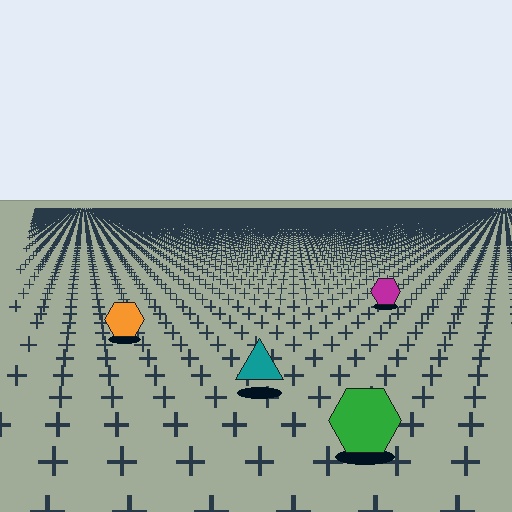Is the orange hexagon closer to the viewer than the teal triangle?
No. The teal triangle is closer — you can tell from the texture gradient: the ground texture is coarser near it.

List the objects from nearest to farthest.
From nearest to farthest: the green hexagon, the teal triangle, the orange hexagon, the magenta hexagon.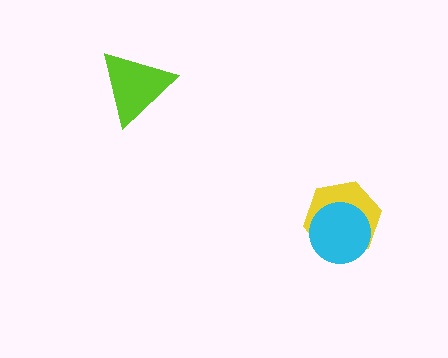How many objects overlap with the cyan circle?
1 object overlaps with the cyan circle.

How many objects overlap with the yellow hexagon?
1 object overlaps with the yellow hexagon.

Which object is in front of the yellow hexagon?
The cyan circle is in front of the yellow hexagon.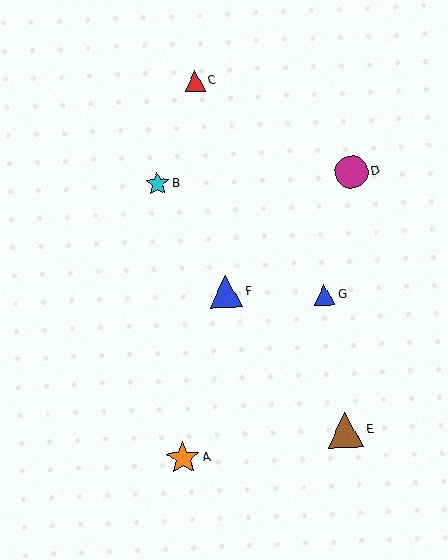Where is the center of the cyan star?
The center of the cyan star is at (157, 184).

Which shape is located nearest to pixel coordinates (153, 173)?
The cyan star (labeled B) at (157, 184) is nearest to that location.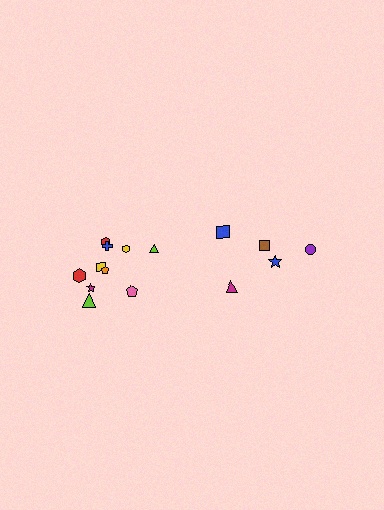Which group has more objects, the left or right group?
The left group.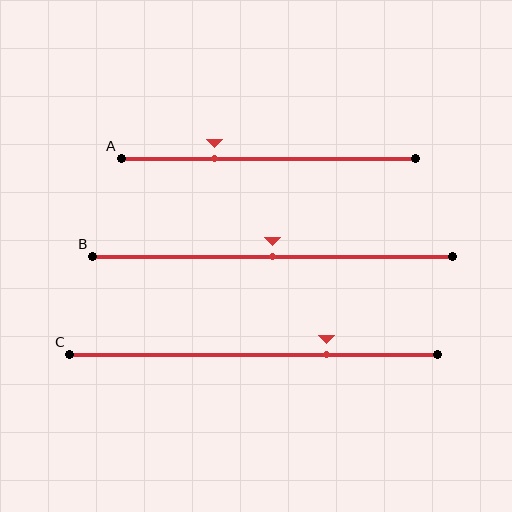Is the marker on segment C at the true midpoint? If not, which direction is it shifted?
No, the marker on segment C is shifted to the right by about 20% of the segment length.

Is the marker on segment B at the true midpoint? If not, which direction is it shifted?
Yes, the marker on segment B is at the true midpoint.